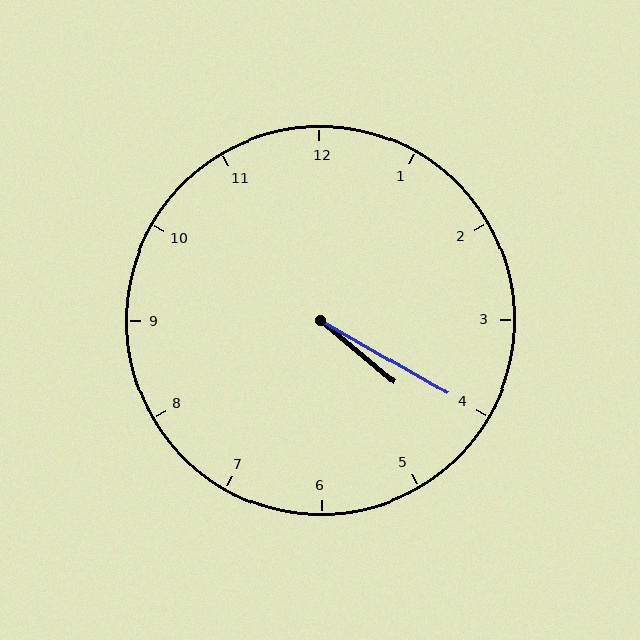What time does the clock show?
4:20.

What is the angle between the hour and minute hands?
Approximately 10 degrees.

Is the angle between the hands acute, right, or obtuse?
It is acute.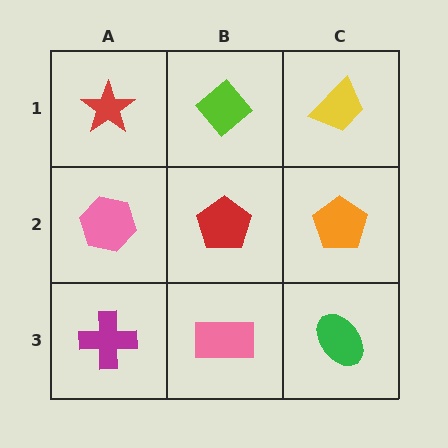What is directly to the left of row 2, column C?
A red pentagon.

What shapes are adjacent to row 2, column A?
A red star (row 1, column A), a magenta cross (row 3, column A), a red pentagon (row 2, column B).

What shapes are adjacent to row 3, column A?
A pink hexagon (row 2, column A), a pink rectangle (row 3, column B).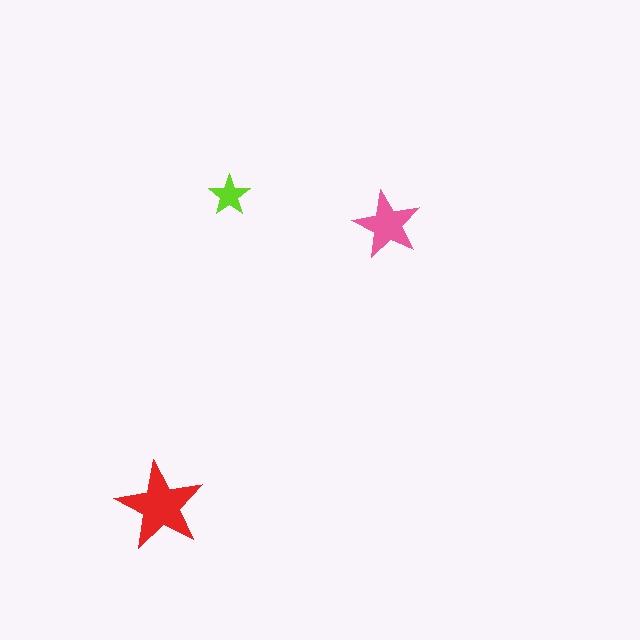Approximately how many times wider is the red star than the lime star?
About 2 times wider.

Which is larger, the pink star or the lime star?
The pink one.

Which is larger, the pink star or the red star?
The red one.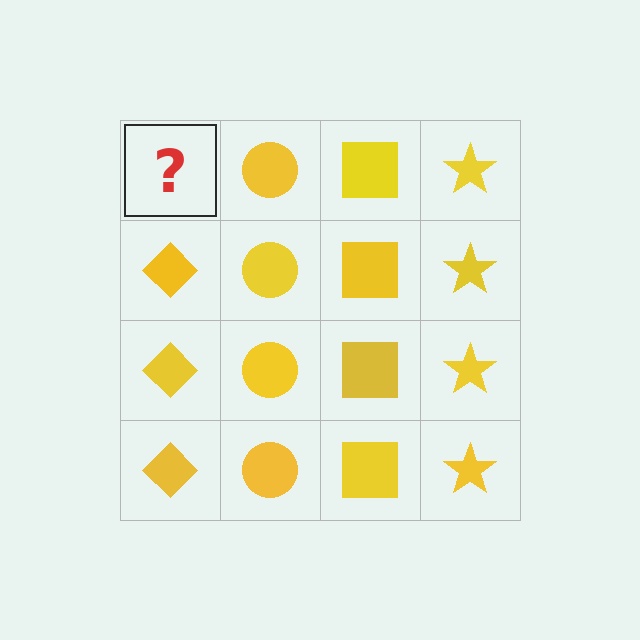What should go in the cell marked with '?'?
The missing cell should contain a yellow diamond.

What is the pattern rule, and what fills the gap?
The rule is that each column has a consistent shape. The gap should be filled with a yellow diamond.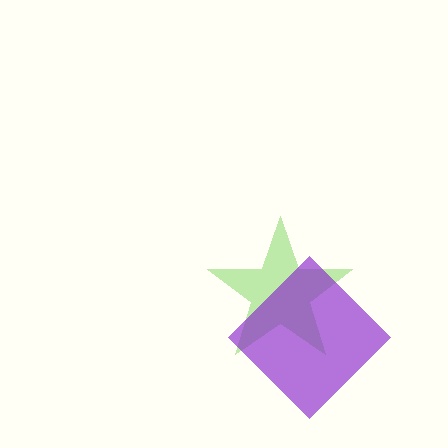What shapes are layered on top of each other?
The layered shapes are: a lime star, a purple diamond.